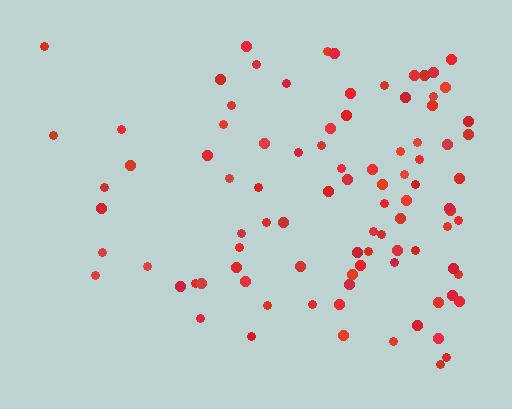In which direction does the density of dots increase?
From left to right, with the right side densest.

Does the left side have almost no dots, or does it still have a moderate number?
Still a moderate number, just noticeably fewer than the right.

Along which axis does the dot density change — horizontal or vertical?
Horizontal.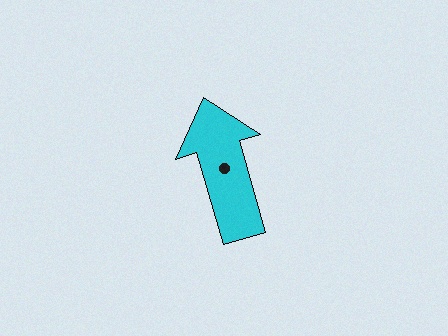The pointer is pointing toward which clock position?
Roughly 11 o'clock.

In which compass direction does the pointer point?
North.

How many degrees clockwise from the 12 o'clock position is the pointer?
Approximately 344 degrees.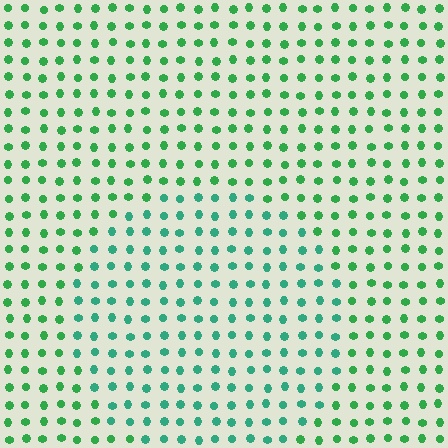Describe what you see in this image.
The image is filled with small green elements in a uniform arrangement. A circle-shaped region is visible where the elements are tinted to a slightly different hue, forming a subtle color boundary.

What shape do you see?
I see a circle.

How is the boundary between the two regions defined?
The boundary is defined purely by a slight shift in hue (about 28 degrees). Spacing, size, and orientation are identical on both sides.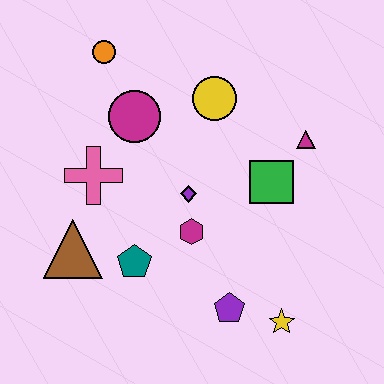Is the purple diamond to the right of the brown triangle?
Yes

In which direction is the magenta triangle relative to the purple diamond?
The magenta triangle is to the right of the purple diamond.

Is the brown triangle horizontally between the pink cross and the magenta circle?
No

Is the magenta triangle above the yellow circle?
No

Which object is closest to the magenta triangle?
The green square is closest to the magenta triangle.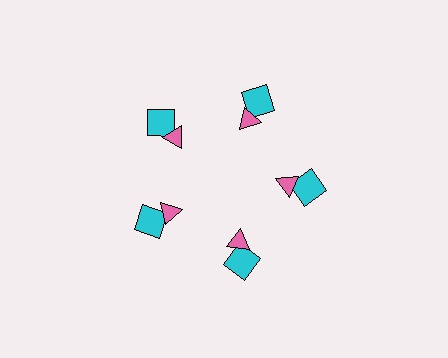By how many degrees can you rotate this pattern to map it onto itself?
The pattern maps onto itself every 72 degrees of rotation.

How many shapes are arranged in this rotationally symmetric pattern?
There are 10 shapes, arranged in 5 groups of 2.